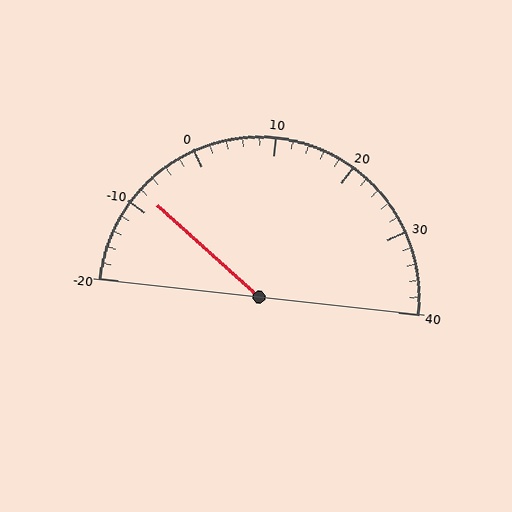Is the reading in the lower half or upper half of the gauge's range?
The reading is in the lower half of the range (-20 to 40).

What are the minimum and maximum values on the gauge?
The gauge ranges from -20 to 40.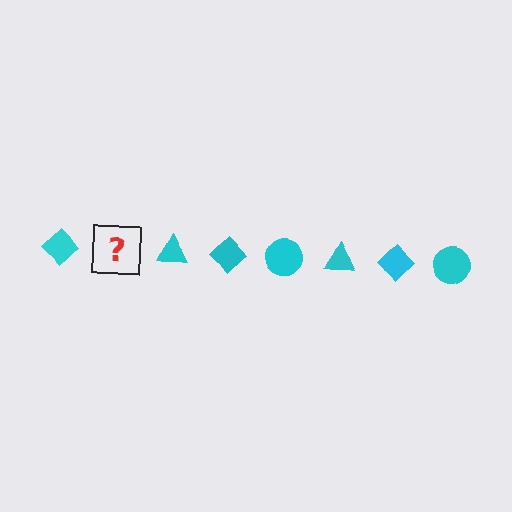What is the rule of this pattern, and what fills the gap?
The rule is that the pattern cycles through diamond, circle, triangle shapes in cyan. The gap should be filled with a cyan circle.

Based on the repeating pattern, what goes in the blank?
The blank should be a cyan circle.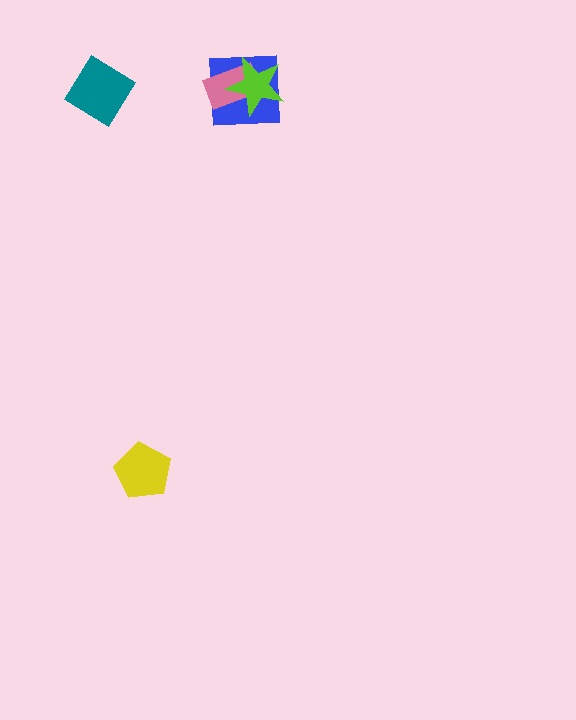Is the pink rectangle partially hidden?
Yes, it is partially covered by another shape.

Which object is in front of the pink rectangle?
The lime star is in front of the pink rectangle.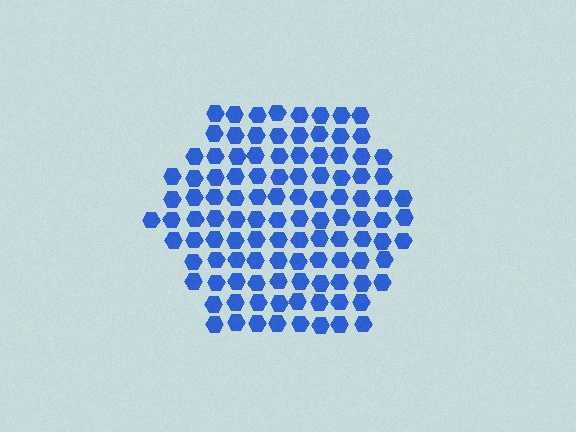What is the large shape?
The large shape is a hexagon.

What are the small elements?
The small elements are hexagons.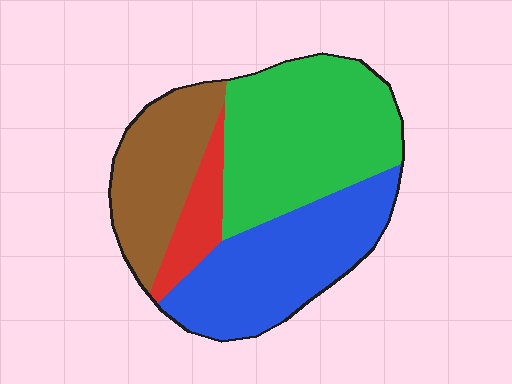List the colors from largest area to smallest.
From largest to smallest: green, blue, brown, red.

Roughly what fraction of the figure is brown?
Brown takes up between a sixth and a third of the figure.